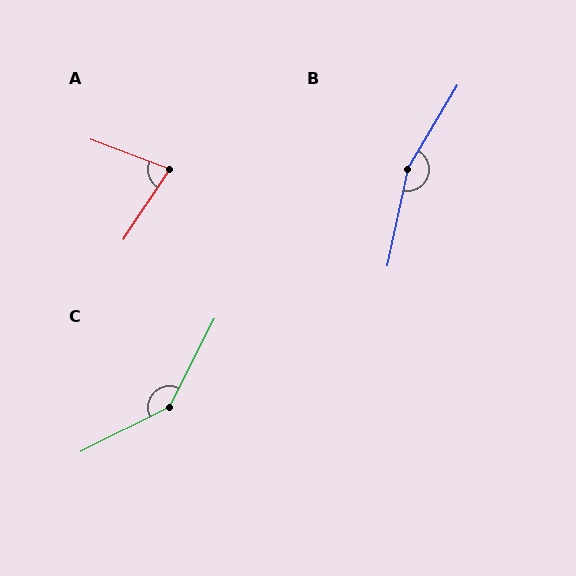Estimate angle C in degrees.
Approximately 144 degrees.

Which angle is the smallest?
A, at approximately 77 degrees.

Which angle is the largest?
B, at approximately 161 degrees.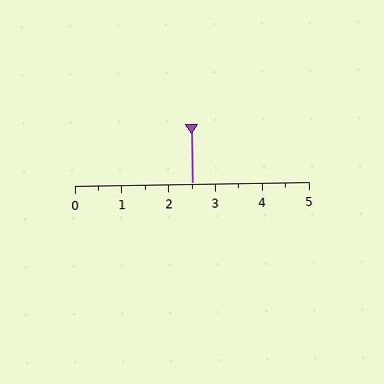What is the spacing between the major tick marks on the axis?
The major ticks are spaced 1 apart.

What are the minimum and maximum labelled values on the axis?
The axis runs from 0 to 5.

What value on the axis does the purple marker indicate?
The marker indicates approximately 2.5.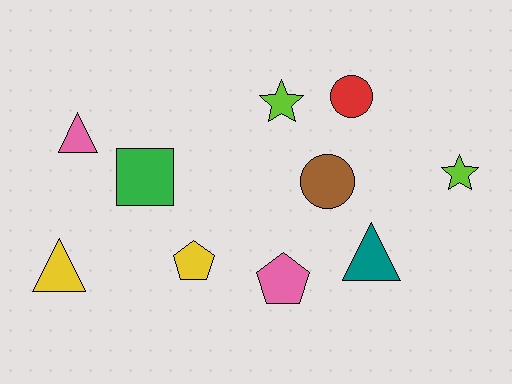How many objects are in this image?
There are 10 objects.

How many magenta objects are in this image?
There are no magenta objects.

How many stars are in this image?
There are 2 stars.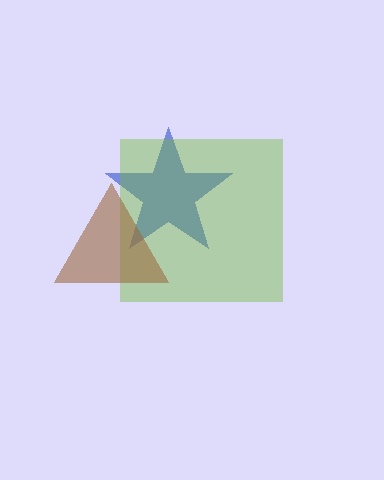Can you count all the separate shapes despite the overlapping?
Yes, there are 3 separate shapes.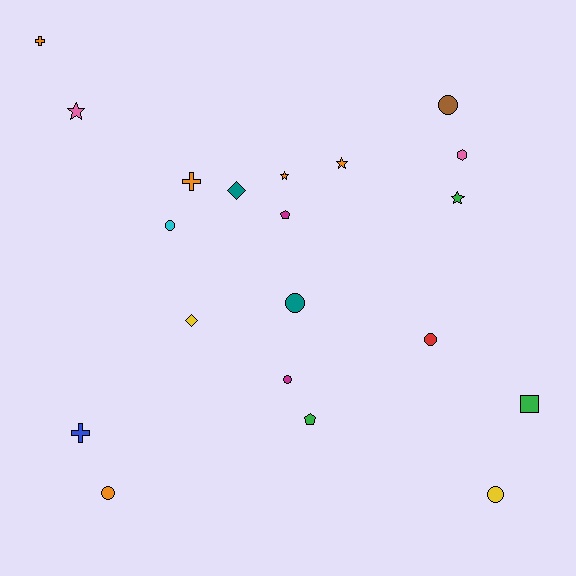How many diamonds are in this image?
There are 2 diamonds.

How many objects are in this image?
There are 20 objects.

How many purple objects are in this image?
There are no purple objects.